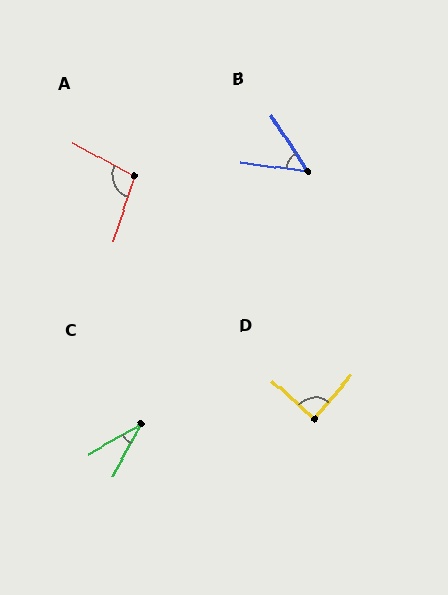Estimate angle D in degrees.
Approximately 88 degrees.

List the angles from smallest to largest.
C (31°), B (49°), D (88°), A (100°).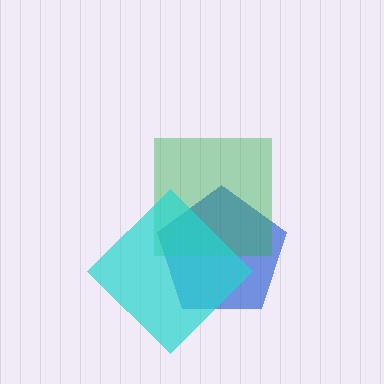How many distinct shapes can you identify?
There are 3 distinct shapes: a blue pentagon, a green square, a cyan diamond.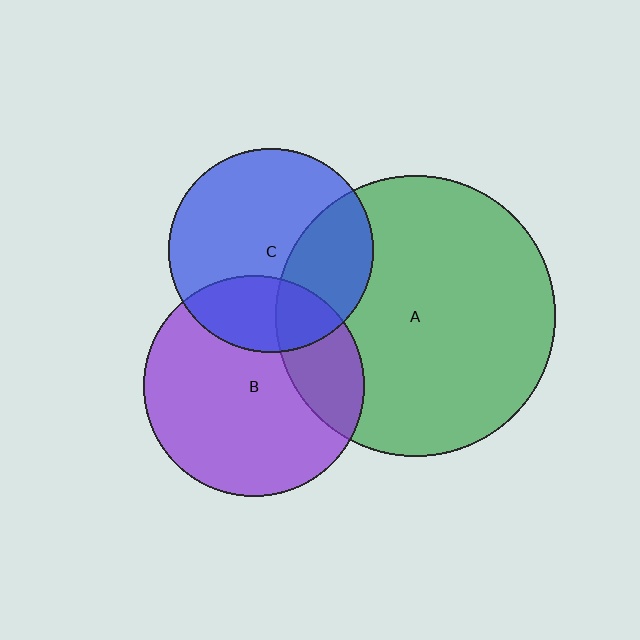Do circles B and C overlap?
Yes.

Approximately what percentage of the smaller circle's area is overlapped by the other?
Approximately 25%.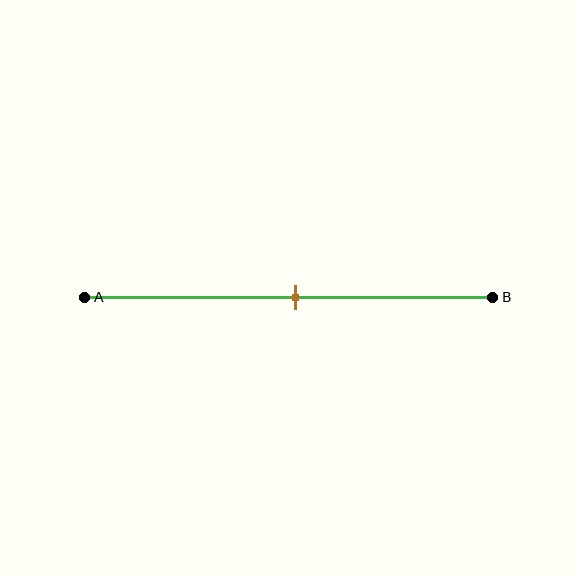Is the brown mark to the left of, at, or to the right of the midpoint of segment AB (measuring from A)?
The brown mark is approximately at the midpoint of segment AB.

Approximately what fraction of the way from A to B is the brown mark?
The brown mark is approximately 50% of the way from A to B.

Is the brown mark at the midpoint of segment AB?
Yes, the mark is approximately at the midpoint.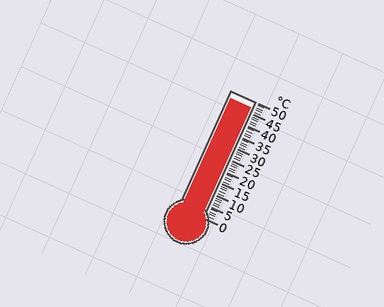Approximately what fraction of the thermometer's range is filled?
The thermometer is filled to approximately 95% of its range.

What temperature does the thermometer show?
The thermometer shows approximately 47°C.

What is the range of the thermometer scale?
The thermometer scale ranges from 0°C to 50°C.